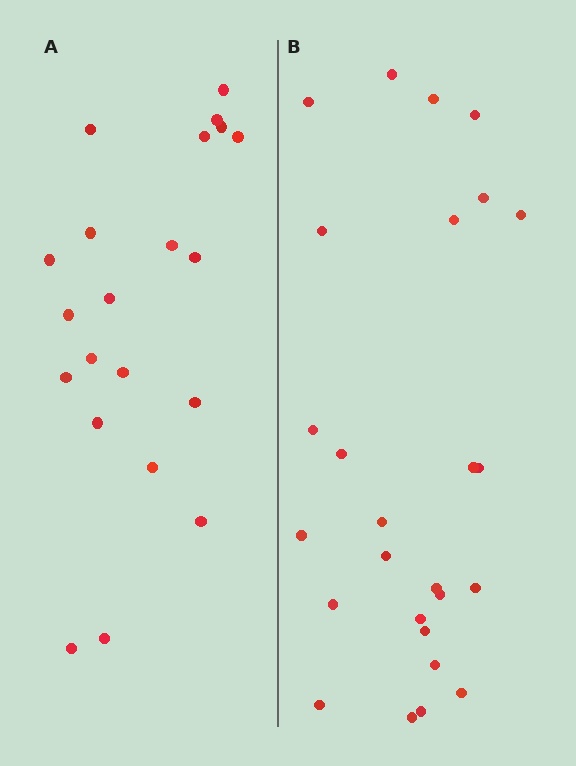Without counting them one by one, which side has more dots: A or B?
Region B (the right region) has more dots.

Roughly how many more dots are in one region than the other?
Region B has about 5 more dots than region A.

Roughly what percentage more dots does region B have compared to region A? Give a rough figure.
About 25% more.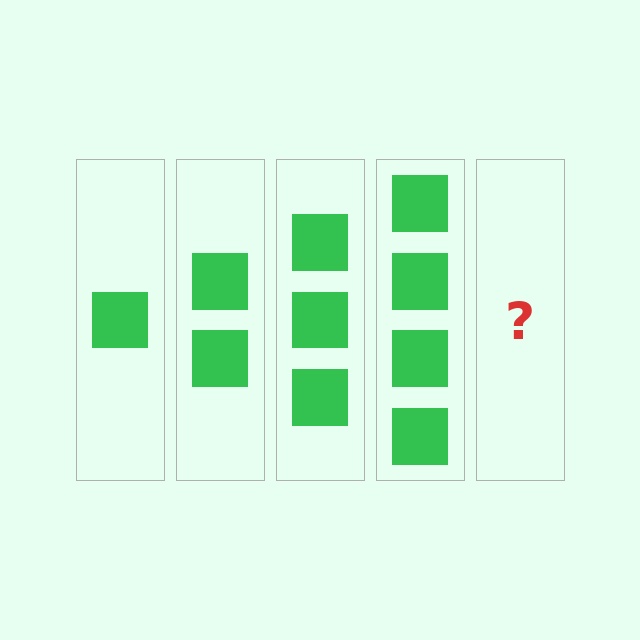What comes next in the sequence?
The next element should be 5 squares.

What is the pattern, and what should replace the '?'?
The pattern is that each step adds one more square. The '?' should be 5 squares.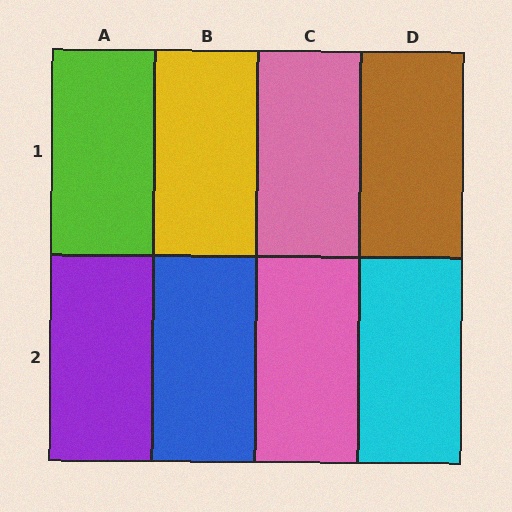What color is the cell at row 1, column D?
Brown.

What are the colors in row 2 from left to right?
Purple, blue, pink, cyan.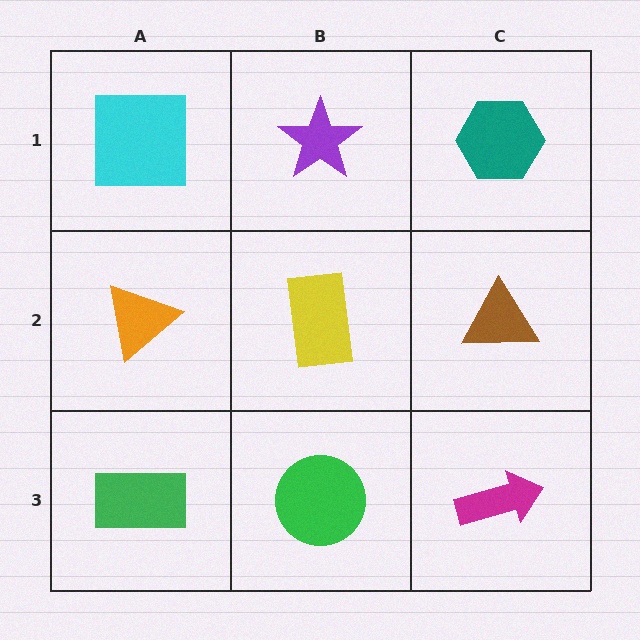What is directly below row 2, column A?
A green rectangle.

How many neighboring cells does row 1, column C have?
2.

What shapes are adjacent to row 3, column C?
A brown triangle (row 2, column C), a green circle (row 3, column B).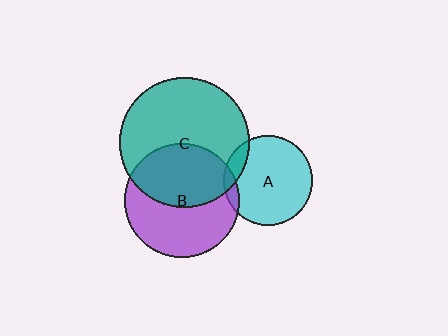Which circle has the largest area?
Circle C (teal).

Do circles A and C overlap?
Yes.